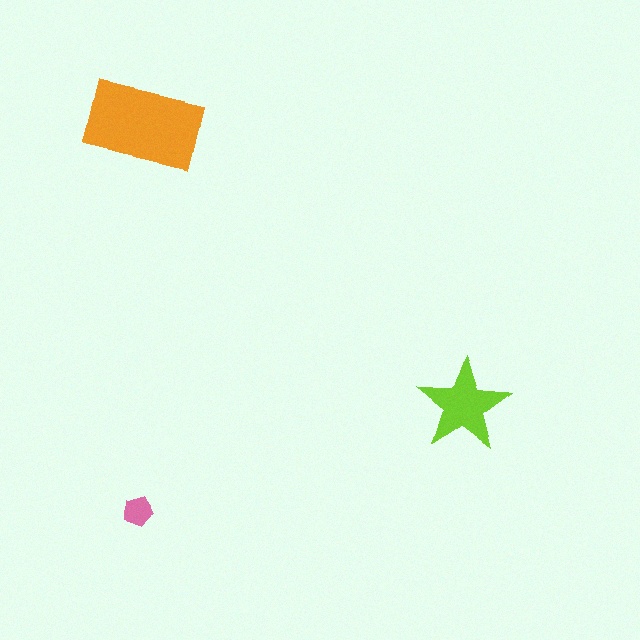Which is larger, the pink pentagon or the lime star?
The lime star.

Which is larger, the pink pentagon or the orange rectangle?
The orange rectangle.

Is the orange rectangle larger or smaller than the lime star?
Larger.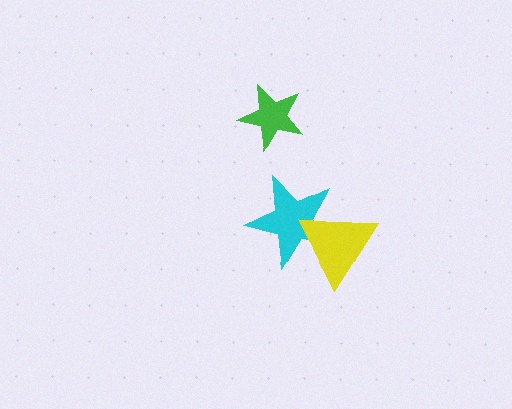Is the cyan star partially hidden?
Yes, it is partially covered by another shape.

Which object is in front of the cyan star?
The yellow triangle is in front of the cyan star.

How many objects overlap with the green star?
0 objects overlap with the green star.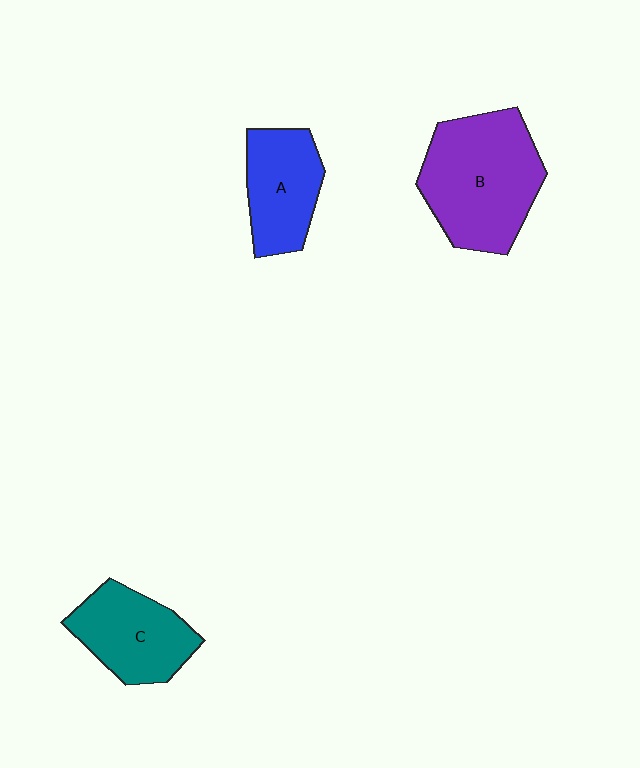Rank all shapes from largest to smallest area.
From largest to smallest: B (purple), C (teal), A (blue).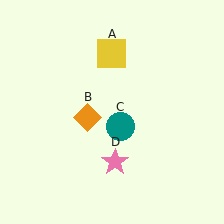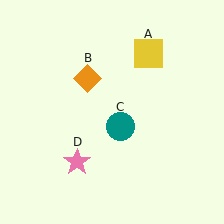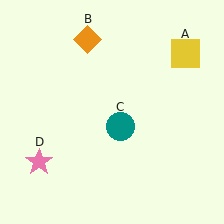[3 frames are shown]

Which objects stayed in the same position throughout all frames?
Teal circle (object C) remained stationary.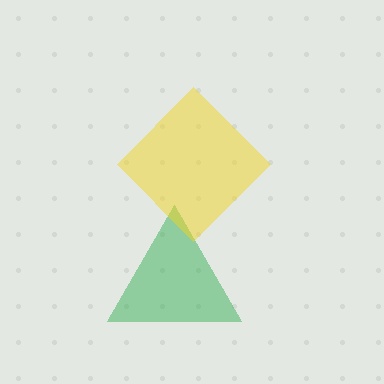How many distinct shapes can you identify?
There are 2 distinct shapes: a green triangle, a yellow diamond.